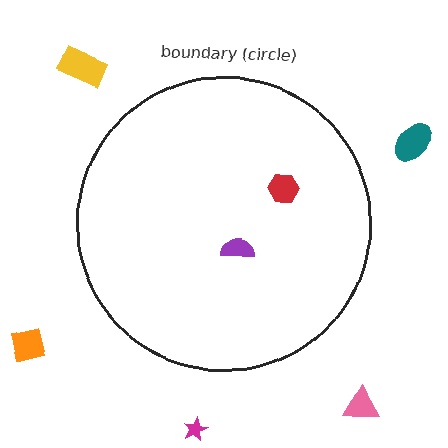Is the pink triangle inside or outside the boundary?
Outside.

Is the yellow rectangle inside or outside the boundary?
Outside.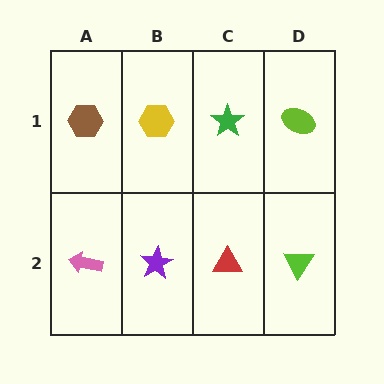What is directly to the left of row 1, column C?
A yellow hexagon.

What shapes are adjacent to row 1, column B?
A purple star (row 2, column B), a brown hexagon (row 1, column A), a green star (row 1, column C).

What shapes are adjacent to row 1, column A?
A pink arrow (row 2, column A), a yellow hexagon (row 1, column B).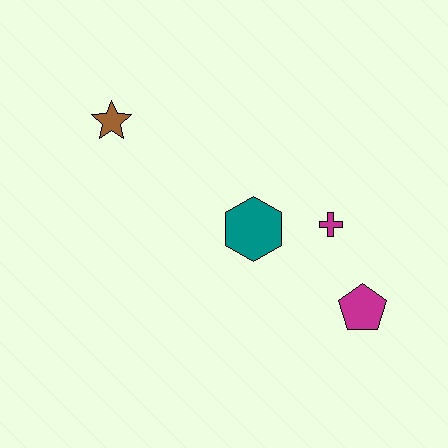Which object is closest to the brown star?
The teal hexagon is closest to the brown star.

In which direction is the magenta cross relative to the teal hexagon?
The magenta cross is to the right of the teal hexagon.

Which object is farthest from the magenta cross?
The brown star is farthest from the magenta cross.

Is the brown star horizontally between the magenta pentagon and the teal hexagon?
No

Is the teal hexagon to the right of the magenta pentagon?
No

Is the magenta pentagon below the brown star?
Yes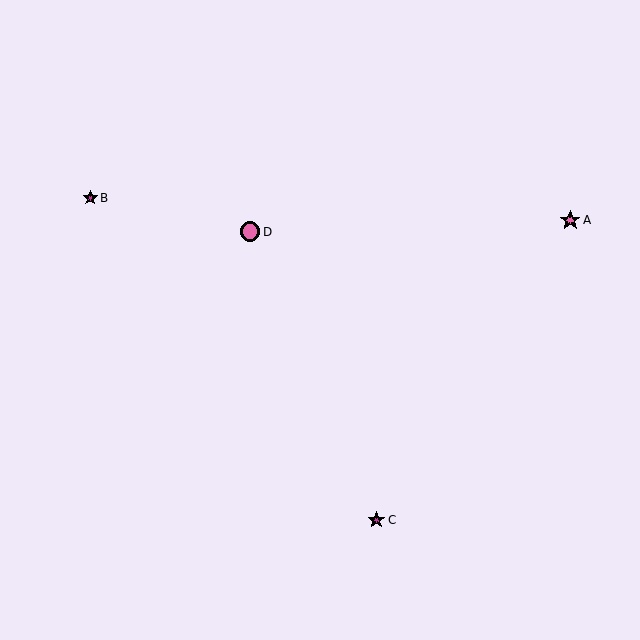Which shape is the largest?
The pink star (labeled A) is the largest.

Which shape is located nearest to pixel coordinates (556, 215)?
The pink star (labeled A) at (570, 220) is nearest to that location.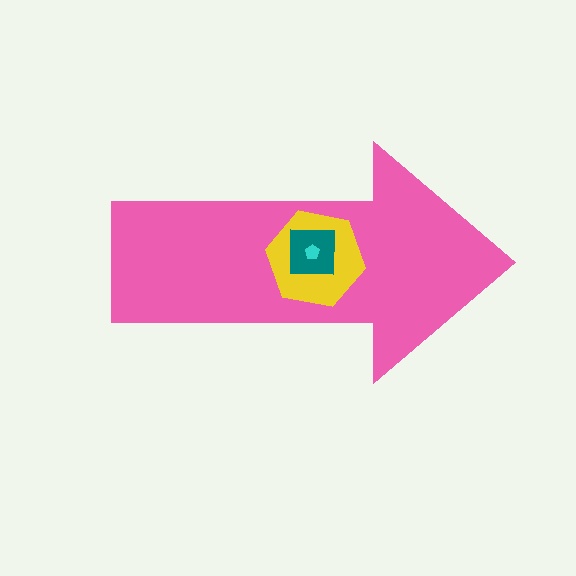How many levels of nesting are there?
4.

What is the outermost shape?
The pink arrow.